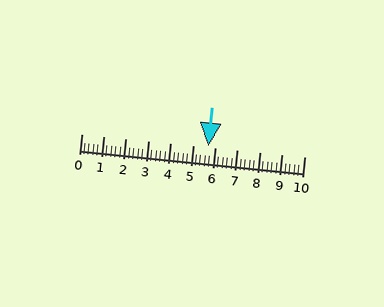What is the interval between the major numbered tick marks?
The major tick marks are spaced 1 units apart.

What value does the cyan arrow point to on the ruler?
The cyan arrow points to approximately 5.7.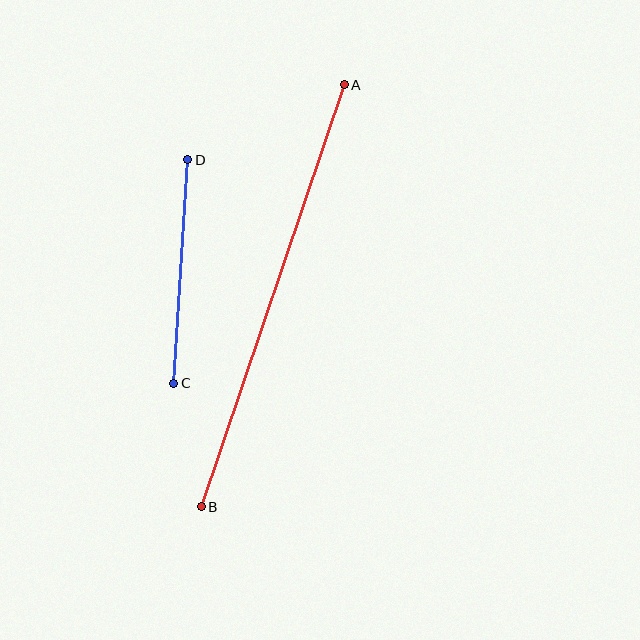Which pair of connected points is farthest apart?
Points A and B are farthest apart.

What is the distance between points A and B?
The distance is approximately 446 pixels.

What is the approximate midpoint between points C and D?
The midpoint is at approximately (181, 272) pixels.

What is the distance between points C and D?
The distance is approximately 224 pixels.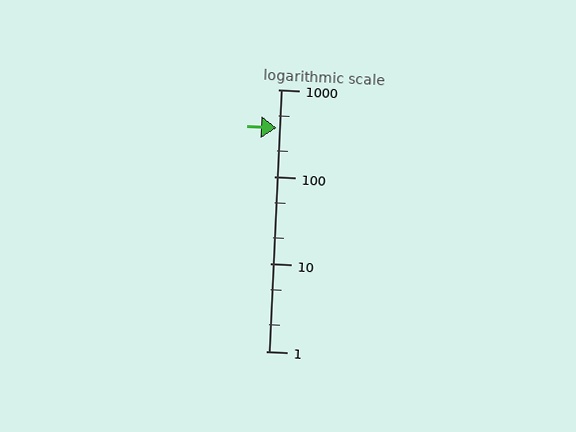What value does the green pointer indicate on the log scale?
The pointer indicates approximately 360.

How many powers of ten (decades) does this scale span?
The scale spans 3 decades, from 1 to 1000.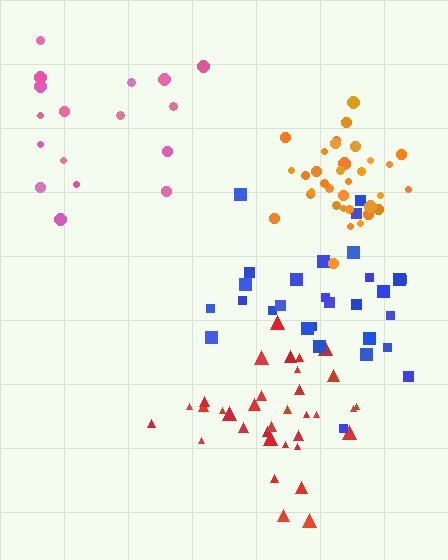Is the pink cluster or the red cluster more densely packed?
Red.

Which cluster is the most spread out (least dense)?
Pink.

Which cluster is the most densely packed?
Orange.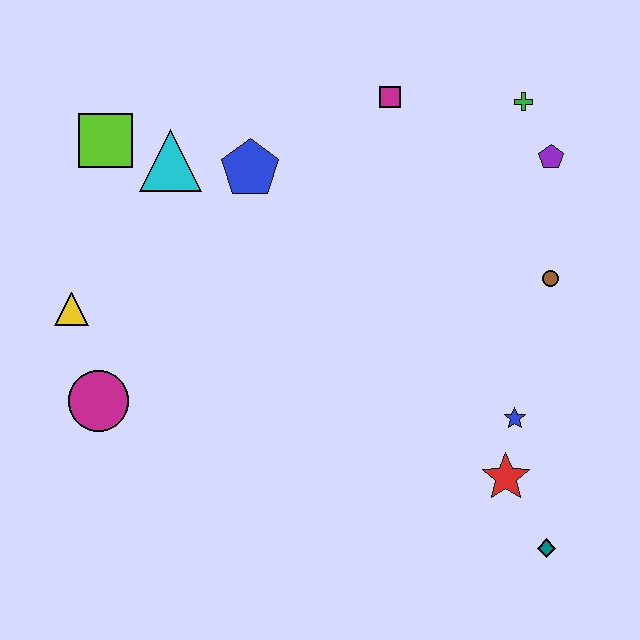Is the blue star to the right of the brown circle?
No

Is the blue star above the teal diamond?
Yes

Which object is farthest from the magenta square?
The teal diamond is farthest from the magenta square.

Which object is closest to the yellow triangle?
The magenta circle is closest to the yellow triangle.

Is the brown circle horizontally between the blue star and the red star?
No